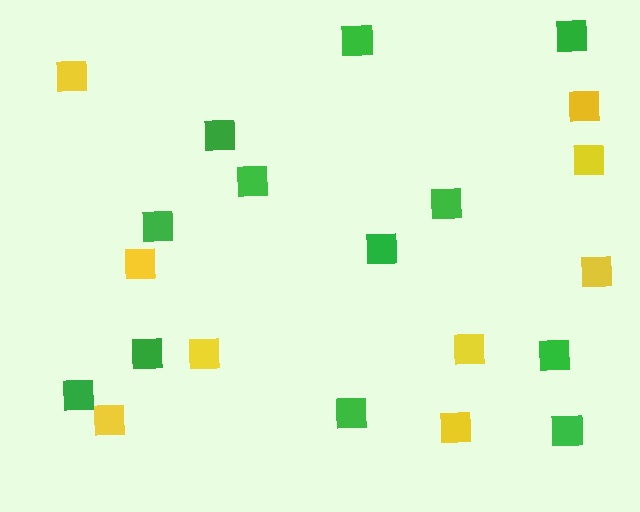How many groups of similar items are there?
There are 2 groups: one group of yellow squares (9) and one group of green squares (12).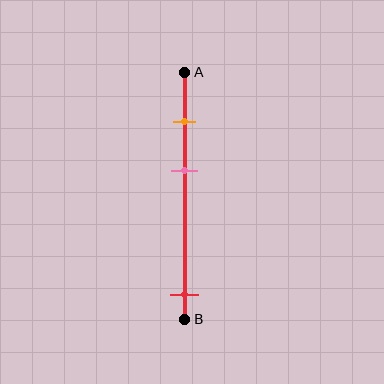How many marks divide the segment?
There are 3 marks dividing the segment.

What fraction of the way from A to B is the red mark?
The red mark is approximately 90% (0.9) of the way from A to B.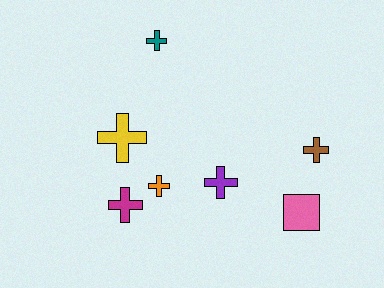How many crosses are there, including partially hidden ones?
There are 6 crosses.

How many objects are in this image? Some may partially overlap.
There are 7 objects.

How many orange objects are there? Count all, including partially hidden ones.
There is 1 orange object.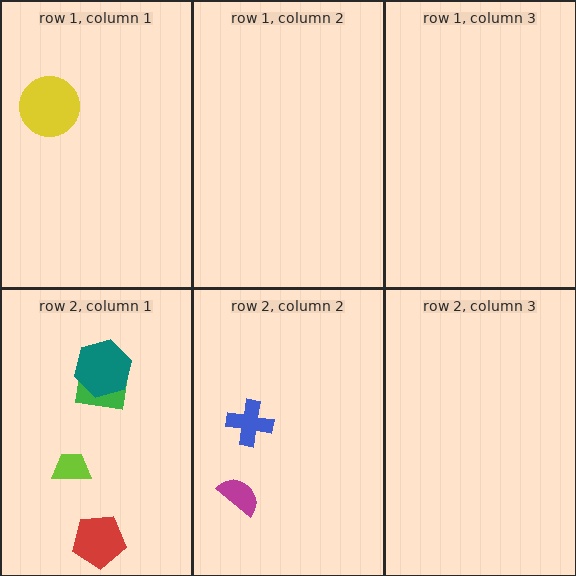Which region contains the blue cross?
The row 2, column 2 region.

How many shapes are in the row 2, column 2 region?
2.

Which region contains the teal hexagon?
The row 2, column 1 region.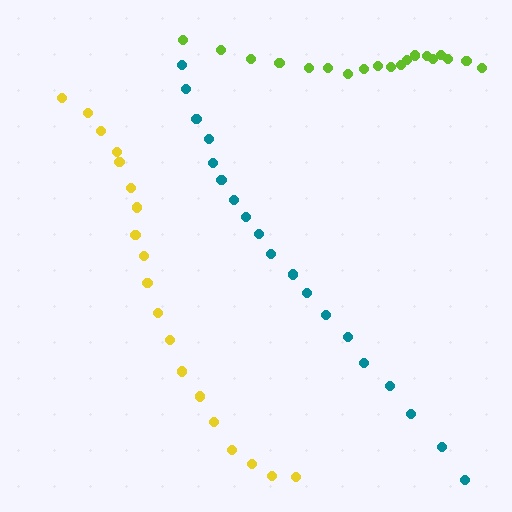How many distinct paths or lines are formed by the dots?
There are 3 distinct paths.